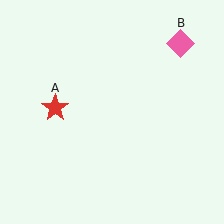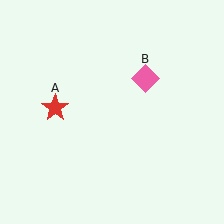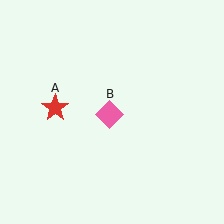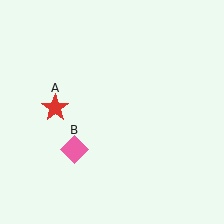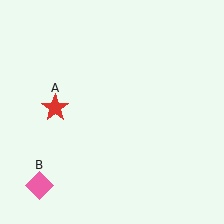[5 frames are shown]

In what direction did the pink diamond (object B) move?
The pink diamond (object B) moved down and to the left.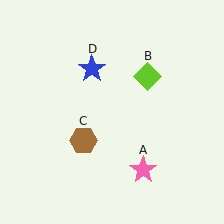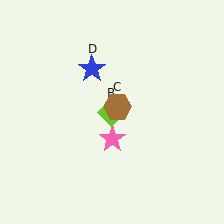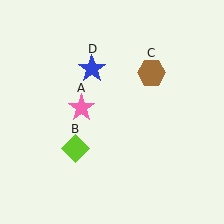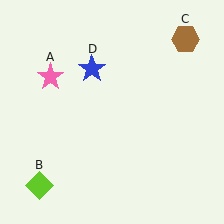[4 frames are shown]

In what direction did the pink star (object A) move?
The pink star (object A) moved up and to the left.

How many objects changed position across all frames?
3 objects changed position: pink star (object A), lime diamond (object B), brown hexagon (object C).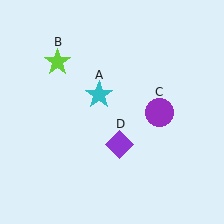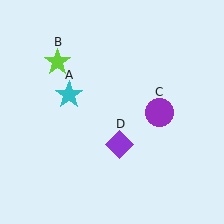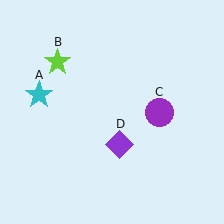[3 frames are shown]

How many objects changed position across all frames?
1 object changed position: cyan star (object A).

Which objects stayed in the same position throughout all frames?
Lime star (object B) and purple circle (object C) and purple diamond (object D) remained stationary.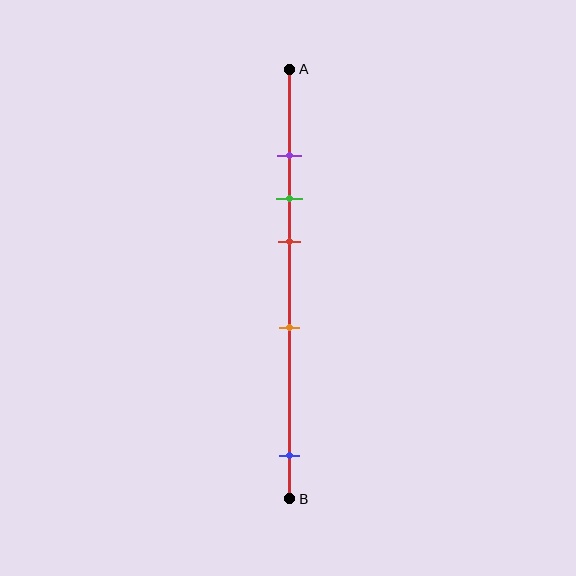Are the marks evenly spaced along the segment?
No, the marks are not evenly spaced.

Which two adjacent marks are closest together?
The purple and green marks are the closest adjacent pair.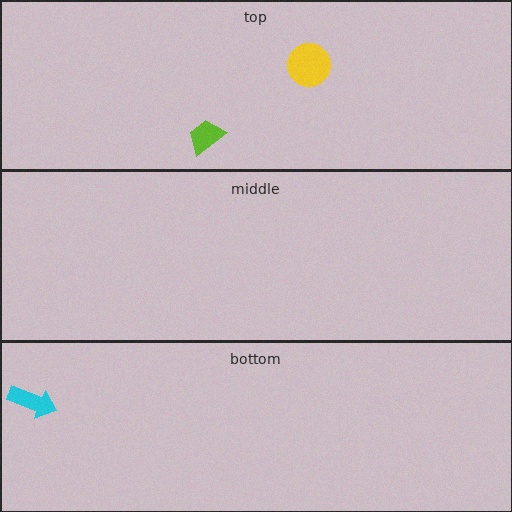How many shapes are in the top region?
2.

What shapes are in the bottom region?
The cyan arrow.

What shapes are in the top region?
The yellow circle, the lime trapezoid.